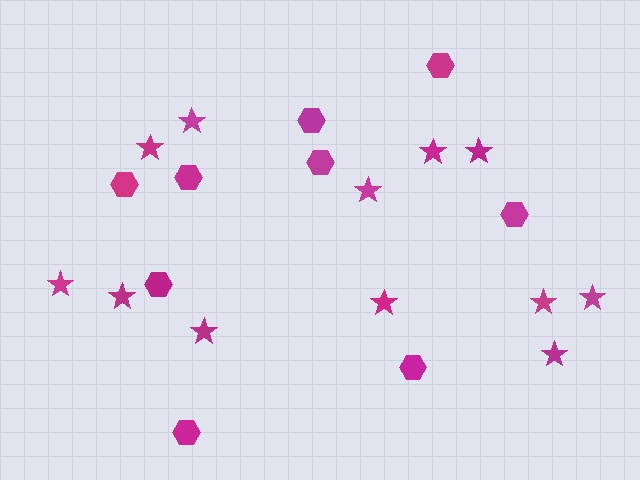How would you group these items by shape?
There are 2 groups: one group of stars (12) and one group of hexagons (9).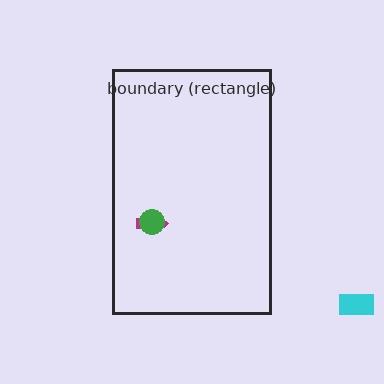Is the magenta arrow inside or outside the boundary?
Inside.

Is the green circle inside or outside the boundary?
Inside.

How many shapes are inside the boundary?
2 inside, 1 outside.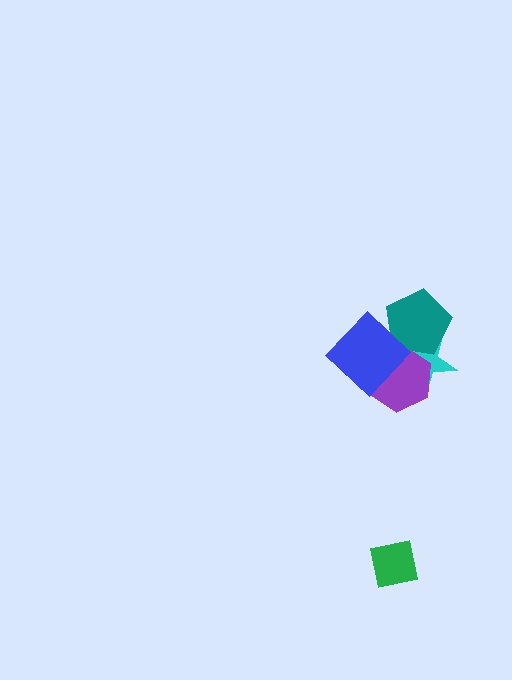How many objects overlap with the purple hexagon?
3 objects overlap with the purple hexagon.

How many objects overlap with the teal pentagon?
3 objects overlap with the teal pentagon.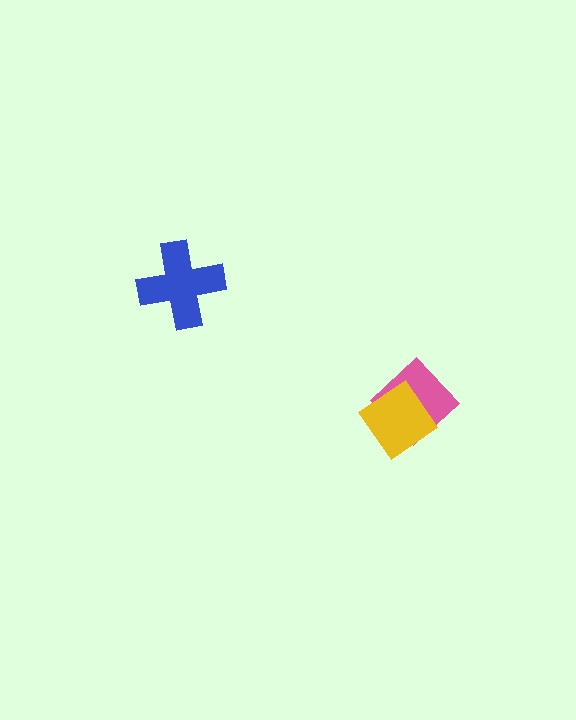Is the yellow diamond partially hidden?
No, no other shape covers it.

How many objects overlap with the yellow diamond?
1 object overlaps with the yellow diamond.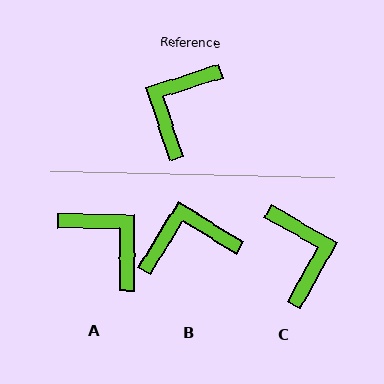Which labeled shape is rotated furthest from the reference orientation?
C, about 138 degrees away.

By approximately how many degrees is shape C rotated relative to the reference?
Approximately 138 degrees clockwise.